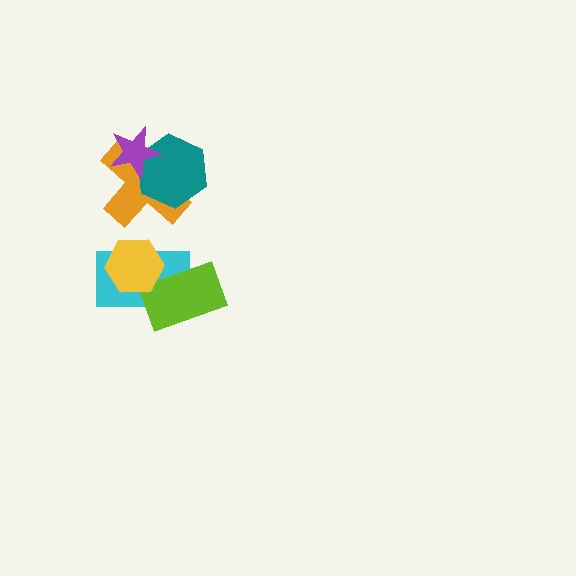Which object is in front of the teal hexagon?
The purple star is in front of the teal hexagon.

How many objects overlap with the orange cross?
2 objects overlap with the orange cross.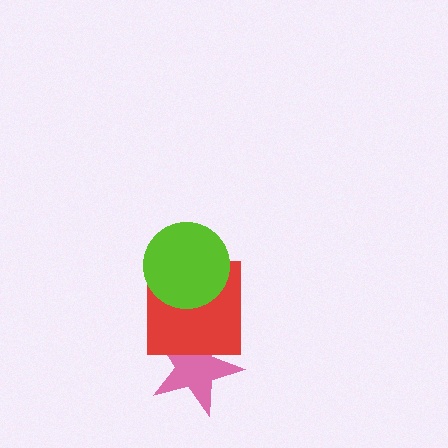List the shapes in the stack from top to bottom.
From top to bottom: the lime circle, the red square, the pink star.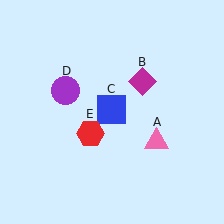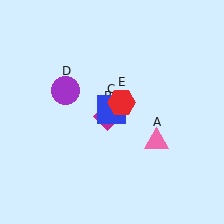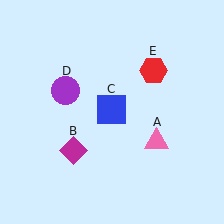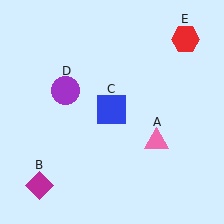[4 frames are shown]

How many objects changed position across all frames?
2 objects changed position: magenta diamond (object B), red hexagon (object E).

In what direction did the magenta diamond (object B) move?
The magenta diamond (object B) moved down and to the left.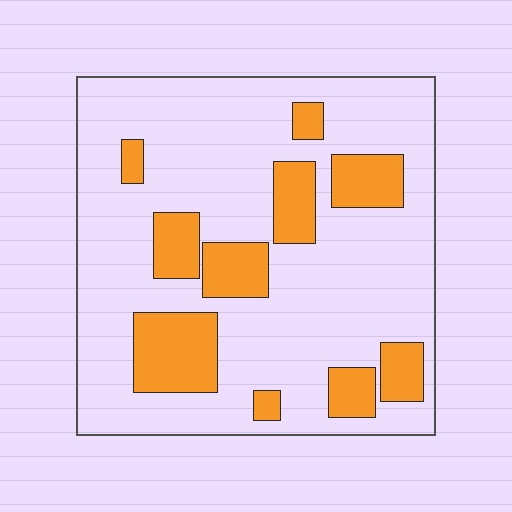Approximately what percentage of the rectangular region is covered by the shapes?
Approximately 25%.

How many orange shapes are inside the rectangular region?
10.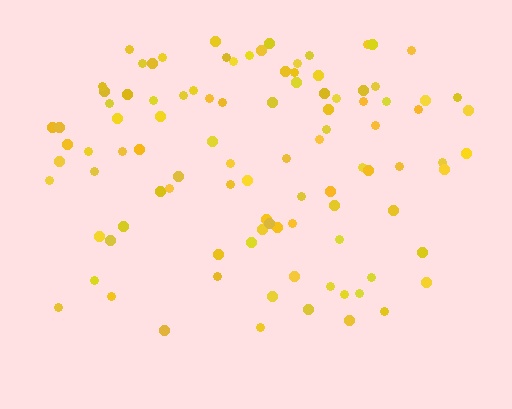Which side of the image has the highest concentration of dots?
The top.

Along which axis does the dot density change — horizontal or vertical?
Vertical.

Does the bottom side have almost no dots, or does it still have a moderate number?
Still a moderate number, just noticeably fewer than the top.